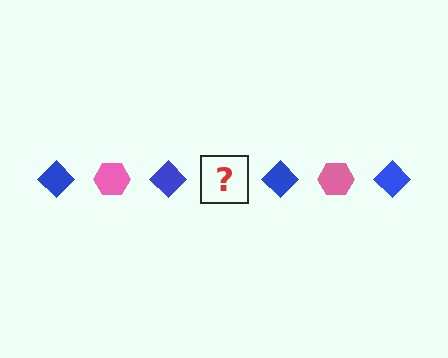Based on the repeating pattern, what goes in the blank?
The blank should be a pink hexagon.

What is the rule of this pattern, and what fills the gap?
The rule is that the pattern alternates between blue diamond and pink hexagon. The gap should be filled with a pink hexagon.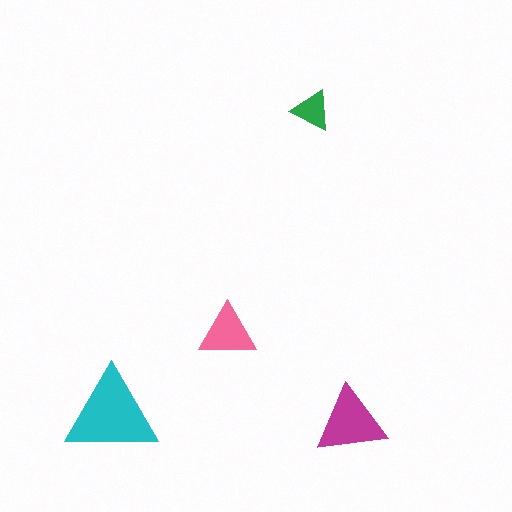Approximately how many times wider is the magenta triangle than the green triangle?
About 1.5 times wider.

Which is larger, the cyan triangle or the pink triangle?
The cyan one.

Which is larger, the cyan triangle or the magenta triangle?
The cyan one.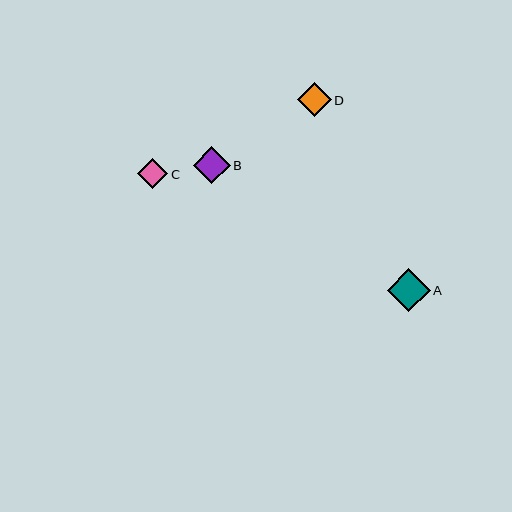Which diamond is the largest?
Diamond A is the largest with a size of approximately 43 pixels.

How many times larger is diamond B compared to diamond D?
Diamond B is approximately 1.1 times the size of diamond D.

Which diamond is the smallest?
Diamond C is the smallest with a size of approximately 31 pixels.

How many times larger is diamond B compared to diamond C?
Diamond B is approximately 1.2 times the size of diamond C.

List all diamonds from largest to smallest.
From largest to smallest: A, B, D, C.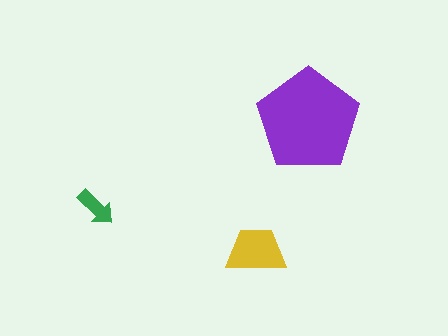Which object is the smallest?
The green arrow.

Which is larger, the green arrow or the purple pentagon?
The purple pentagon.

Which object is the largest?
The purple pentagon.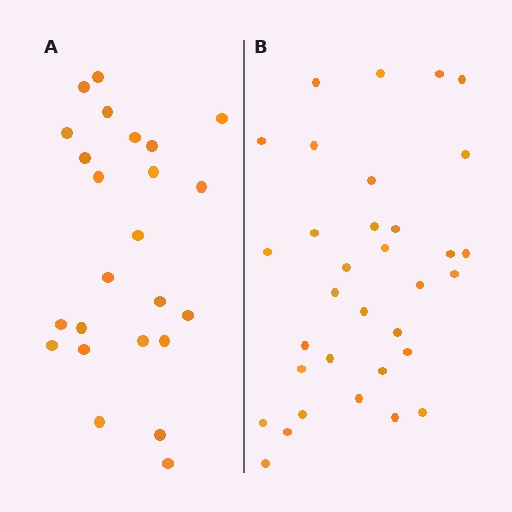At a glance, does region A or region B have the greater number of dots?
Region B (the right region) has more dots.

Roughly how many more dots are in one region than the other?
Region B has roughly 8 or so more dots than region A.